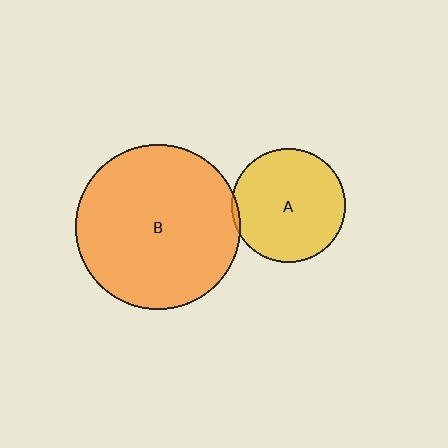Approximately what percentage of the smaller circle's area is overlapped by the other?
Approximately 5%.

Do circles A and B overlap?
Yes.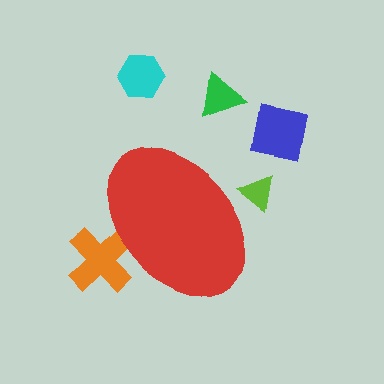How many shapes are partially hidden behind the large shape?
2 shapes are partially hidden.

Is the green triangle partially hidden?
No, the green triangle is fully visible.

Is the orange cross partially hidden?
Yes, the orange cross is partially hidden behind the red ellipse.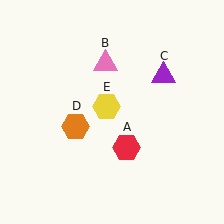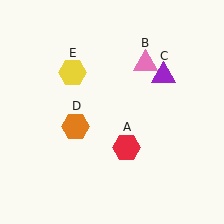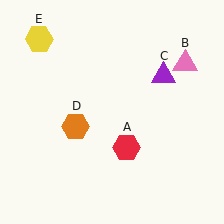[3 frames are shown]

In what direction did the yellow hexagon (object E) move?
The yellow hexagon (object E) moved up and to the left.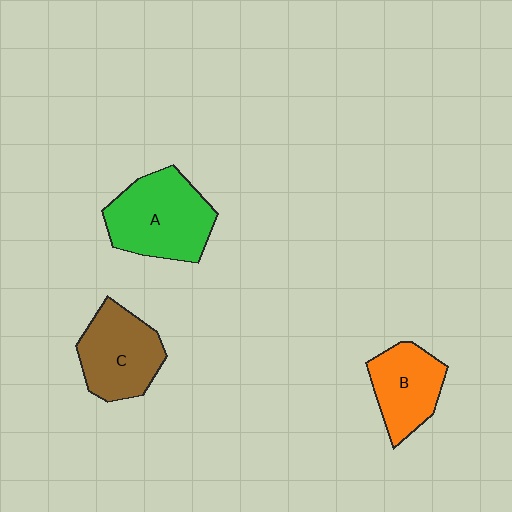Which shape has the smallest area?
Shape B (orange).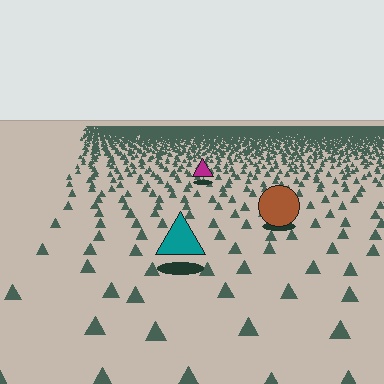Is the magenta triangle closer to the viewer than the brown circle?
No. The brown circle is closer — you can tell from the texture gradient: the ground texture is coarser near it.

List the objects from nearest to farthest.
From nearest to farthest: the teal triangle, the brown circle, the magenta triangle.